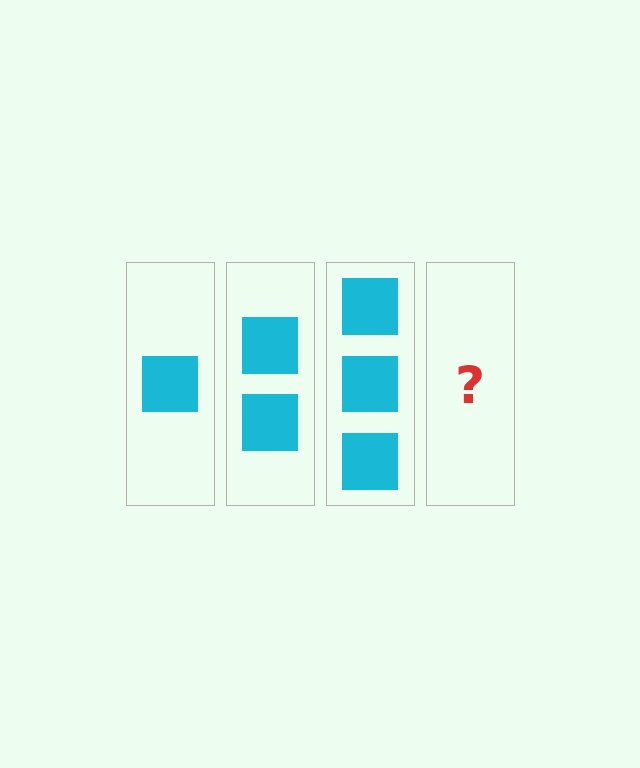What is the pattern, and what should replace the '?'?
The pattern is that each step adds one more square. The '?' should be 4 squares.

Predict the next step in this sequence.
The next step is 4 squares.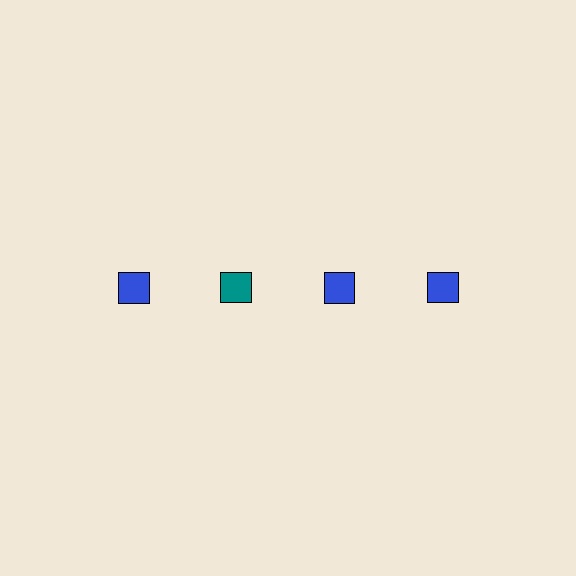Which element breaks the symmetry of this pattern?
The teal square in the top row, second from left column breaks the symmetry. All other shapes are blue squares.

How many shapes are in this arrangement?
There are 4 shapes arranged in a grid pattern.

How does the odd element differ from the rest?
It has a different color: teal instead of blue.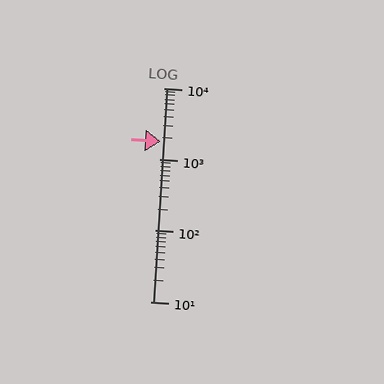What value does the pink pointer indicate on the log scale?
The pointer indicates approximately 1800.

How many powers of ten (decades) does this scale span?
The scale spans 3 decades, from 10 to 10000.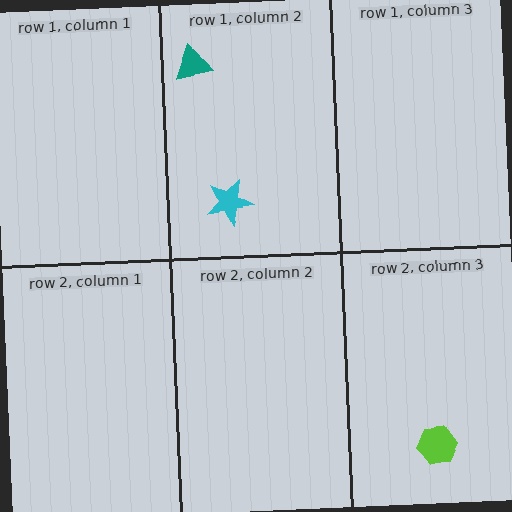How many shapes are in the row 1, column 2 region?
2.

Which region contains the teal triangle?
The row 1, column 2 region.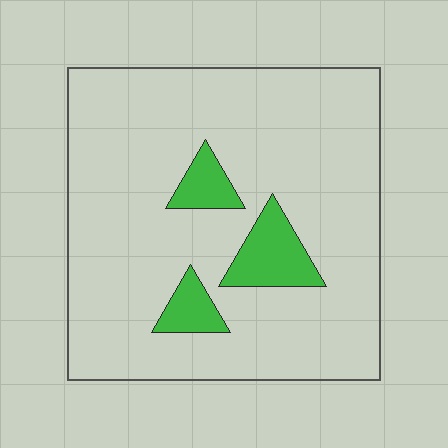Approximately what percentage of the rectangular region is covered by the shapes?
Approximately 10%.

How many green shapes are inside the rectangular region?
3.